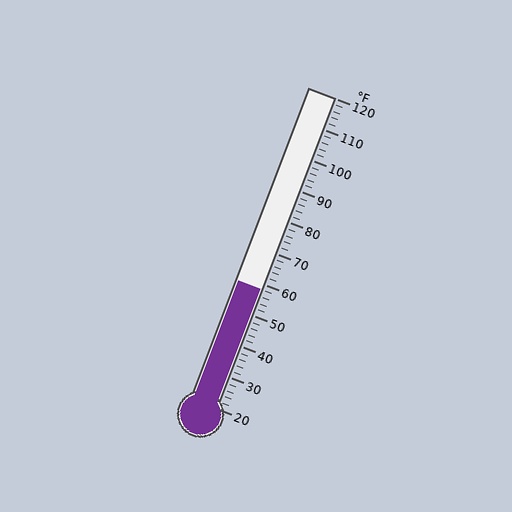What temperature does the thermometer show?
The thermometer shows approximately 58°F.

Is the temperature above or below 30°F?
The temperature is above 30°F.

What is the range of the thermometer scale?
The thermometer scale ranges from 20°F to 120°F.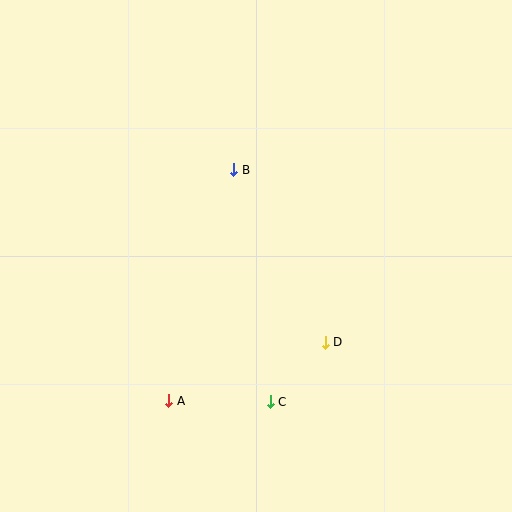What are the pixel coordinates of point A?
Point A is at (169, 401).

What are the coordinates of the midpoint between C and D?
The midpoint between C and D is at (298, 372).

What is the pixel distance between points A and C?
The distance between A and C is 102 pixels.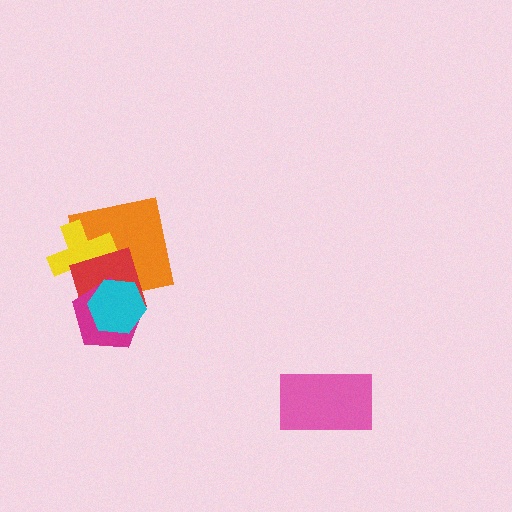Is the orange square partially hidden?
Yes, it is partially covered by another shape.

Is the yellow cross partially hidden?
Yes, it is partially covered by another shape.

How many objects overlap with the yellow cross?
2 objects overlap with the yellow cross.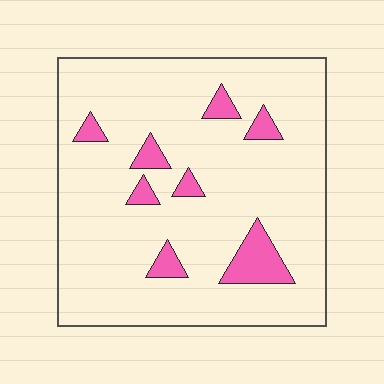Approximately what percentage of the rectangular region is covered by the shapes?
Approximately 10%.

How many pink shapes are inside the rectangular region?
8.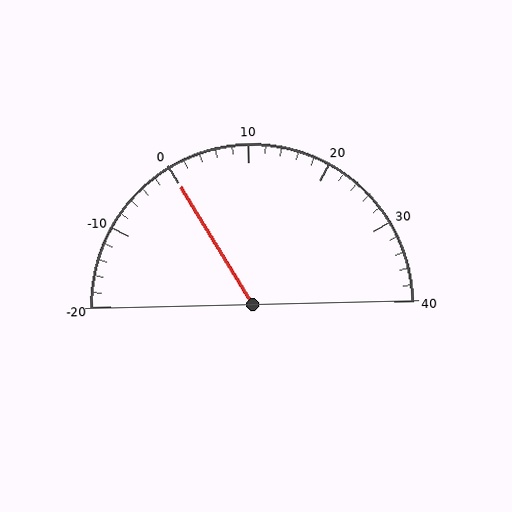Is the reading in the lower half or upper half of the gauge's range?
The reading is in the lower half of the range (-20 to 40).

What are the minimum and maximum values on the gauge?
The gauge ranges from -20 to 40.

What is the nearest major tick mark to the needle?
The nearest major tick mark is 0.